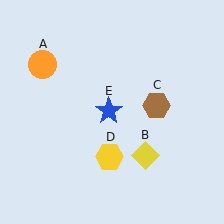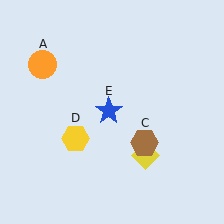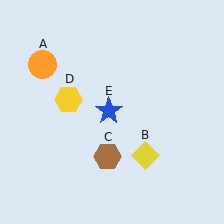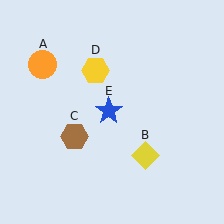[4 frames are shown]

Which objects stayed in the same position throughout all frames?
Orange circle (object A) and yellow diamond (object B) and blue star (object E) remained stationary.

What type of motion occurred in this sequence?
The brown hexagon (object C), yellow hexagon (object D) rotated clockwise around the center of the scene.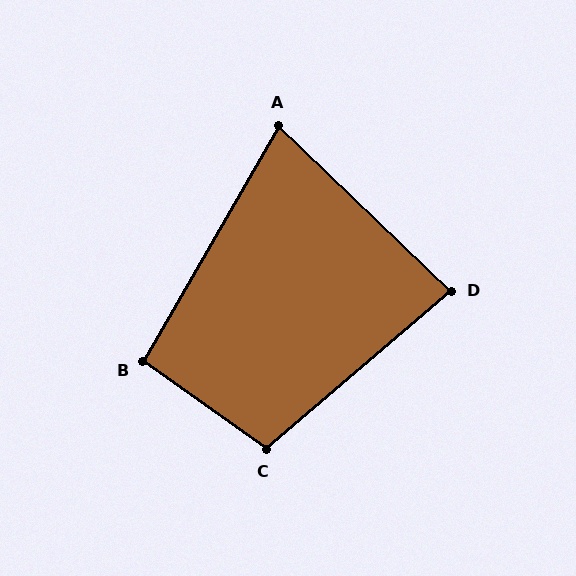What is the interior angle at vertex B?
Approximately 96 degrees (obtuse).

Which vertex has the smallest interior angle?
A, at approximately 76 degrees.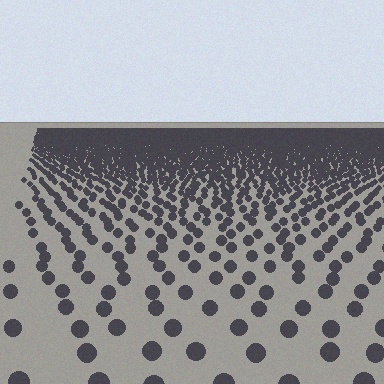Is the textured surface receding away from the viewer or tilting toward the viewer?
The surface is receding away from the viewer. Texture elements get smaller and denser toward the top.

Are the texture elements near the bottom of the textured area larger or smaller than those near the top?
Larger. Near the bottom, elements are closer to the viewer and appear at a bigger on-screen size.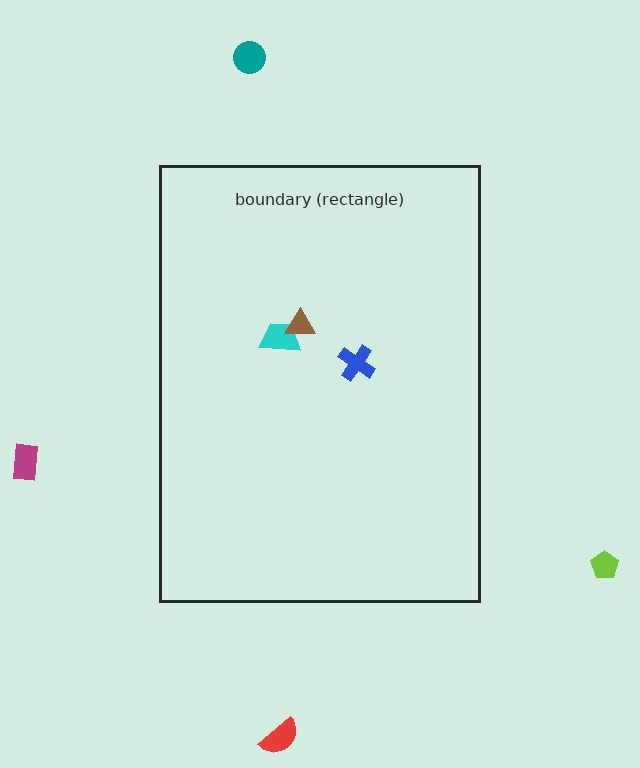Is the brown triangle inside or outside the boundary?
Inside.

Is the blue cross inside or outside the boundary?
Inside.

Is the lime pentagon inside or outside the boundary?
Outside.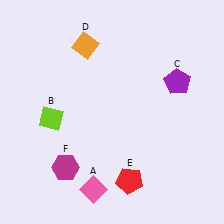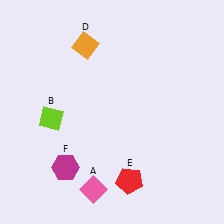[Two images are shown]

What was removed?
The purple pentagon (C) was removed in Image 2.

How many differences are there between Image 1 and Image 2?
There is 1 difference between the two images.